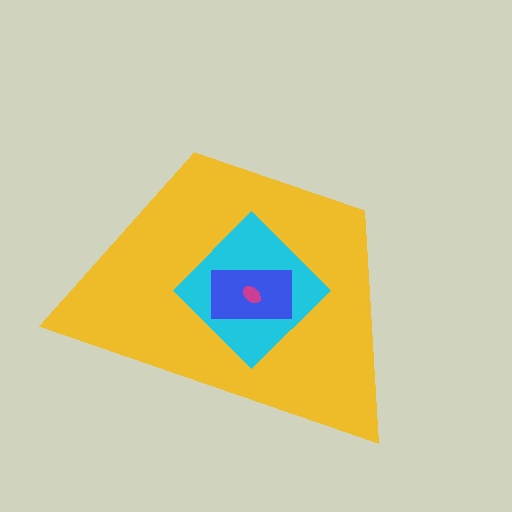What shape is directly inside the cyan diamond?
The blue rectangle.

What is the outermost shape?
The yellow trapezoid.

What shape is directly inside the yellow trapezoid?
The cyan diamond.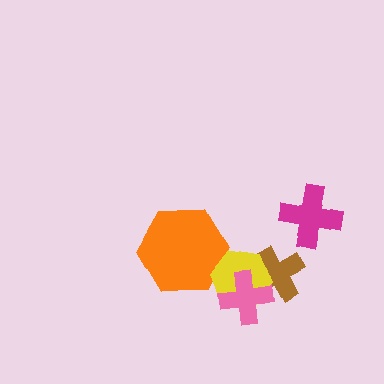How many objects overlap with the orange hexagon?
1 object overlaps with the orange hexagon.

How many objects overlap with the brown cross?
2 objects overlap with the brown cross.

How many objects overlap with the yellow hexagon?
3 objects overlap with the yellow hexagon.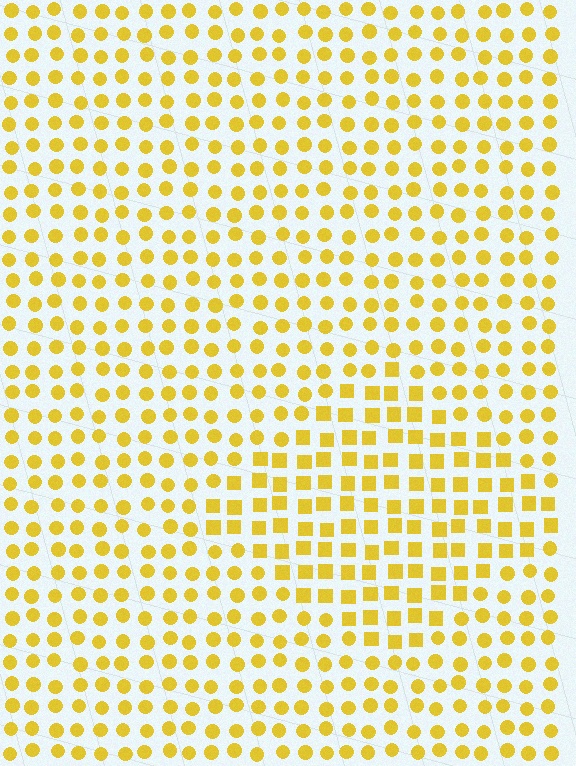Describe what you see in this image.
The image is filled with small yellow elements arranged in a uniform grid. A diamond-shaped region contains squares, while the surrounding area contains circles. The boundary is defined purely by the change in element shape.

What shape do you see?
I see a diamond.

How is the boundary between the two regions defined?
The boundary is defined by a change in element shape: squares inside vs. circles outside. All elements share the same color and spacing.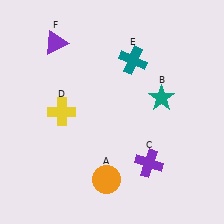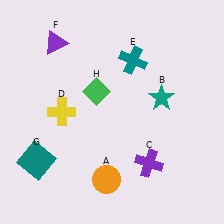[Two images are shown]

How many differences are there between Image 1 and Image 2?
There are 2 differences between the two images.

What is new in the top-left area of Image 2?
A green diamond (H) was added in the top-left area of Image 2.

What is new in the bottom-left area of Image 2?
A teal square (G) was added in the bottom-left area of Image 2.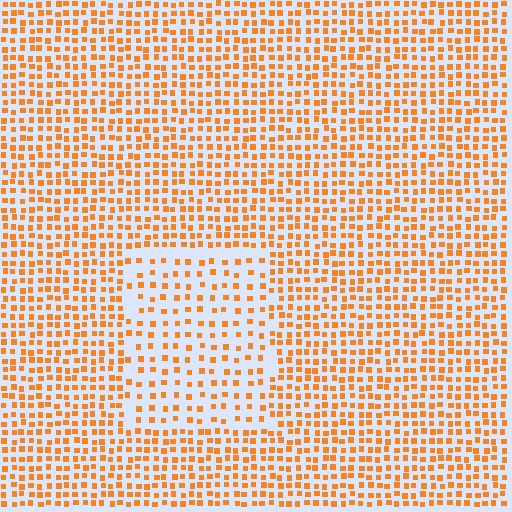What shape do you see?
I see a rectangle.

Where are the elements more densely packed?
The elements are more densely packed outside the rectangle boundary.